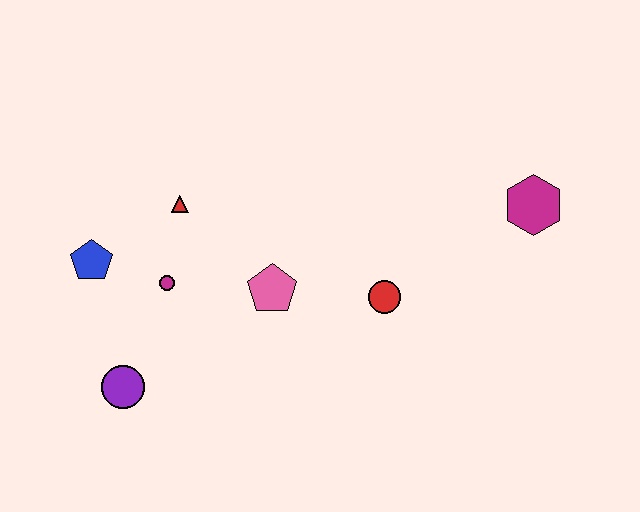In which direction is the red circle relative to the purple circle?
The red circle is to the right of the purple circle.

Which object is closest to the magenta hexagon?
The red circle is closest to the magenta hexagon.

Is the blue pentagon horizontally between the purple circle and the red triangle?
No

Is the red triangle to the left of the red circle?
Yes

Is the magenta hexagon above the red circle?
Yes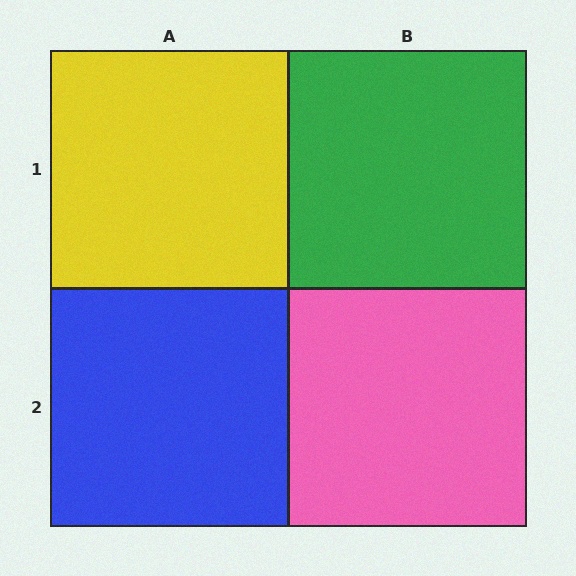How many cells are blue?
1 cell is blue.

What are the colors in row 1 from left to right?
Yellow, green.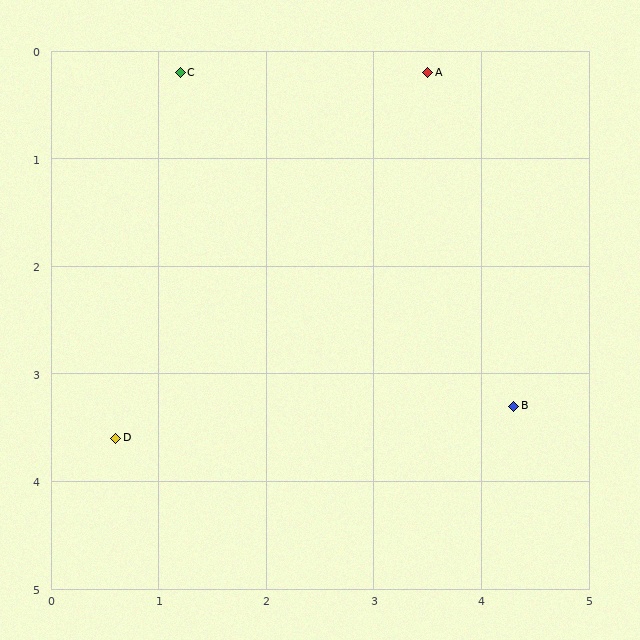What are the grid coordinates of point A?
Point A is at approximately (3.5, 0.2).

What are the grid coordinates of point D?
Point D is at approximately (0.6, 3.6).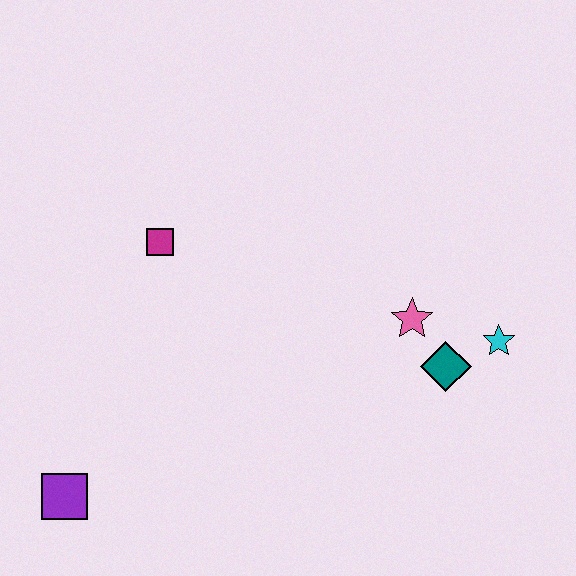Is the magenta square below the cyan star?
No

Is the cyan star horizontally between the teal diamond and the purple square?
No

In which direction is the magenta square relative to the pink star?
The magenta square is to the left of the pink star.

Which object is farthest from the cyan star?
The purple square is farthest from the cyan star.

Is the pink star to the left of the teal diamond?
Yes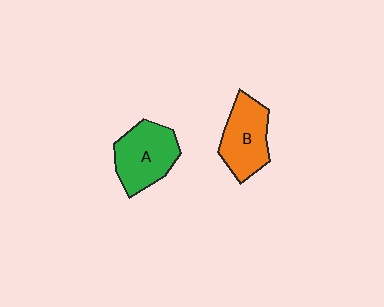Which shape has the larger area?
Shape A (green).